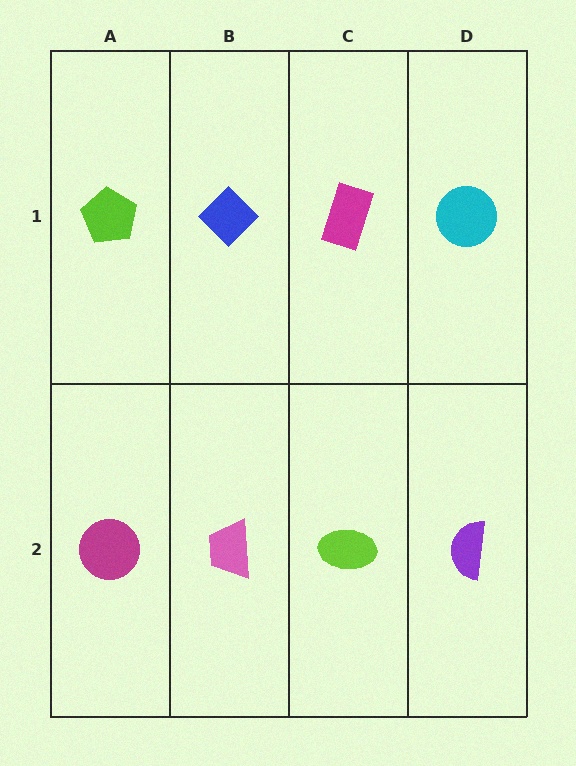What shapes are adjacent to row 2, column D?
A cyan circle (row 1, column D), a lime ellipse (row 2, column C).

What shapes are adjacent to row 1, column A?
A magenta circle (row 2, column A), a blue diamond (row 1, column B).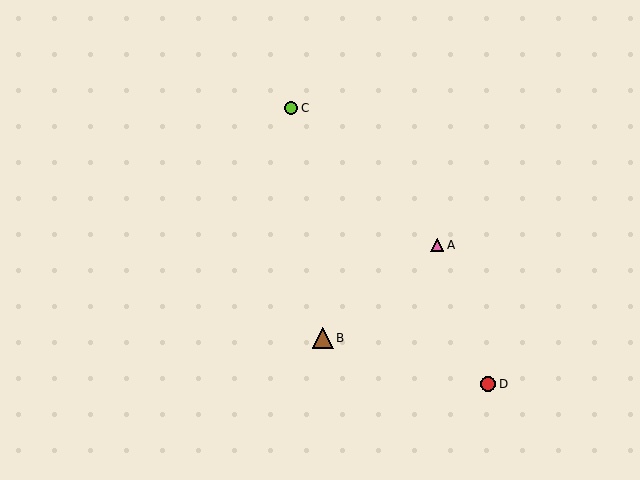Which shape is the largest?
The brown triangle (labeled B) is the largest.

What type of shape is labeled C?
Shape C is a lime circle.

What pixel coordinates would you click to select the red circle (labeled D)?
Click at (488, 384) to select the red circle D.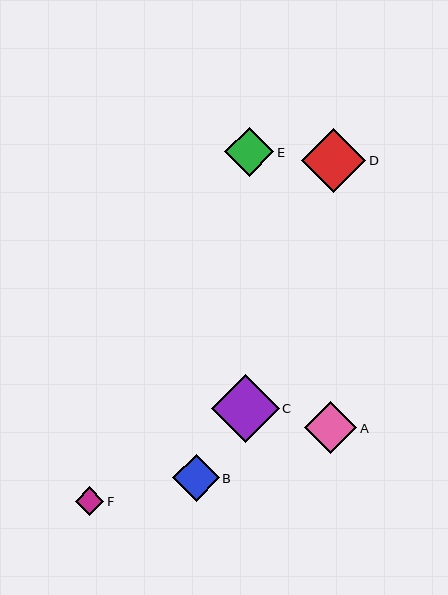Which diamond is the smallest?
Diamond F is the smallest with a size of approximately 29 pixels.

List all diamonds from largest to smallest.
From largest to smallest: C, D, A, E, B, F.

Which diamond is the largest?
Diamond C is the largest with a size of approximately 68 pixels.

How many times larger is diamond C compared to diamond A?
Diamond C is approximately 1.3 times the size of diamond A.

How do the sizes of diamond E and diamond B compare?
Diamond E and diamond B are approximately the same size.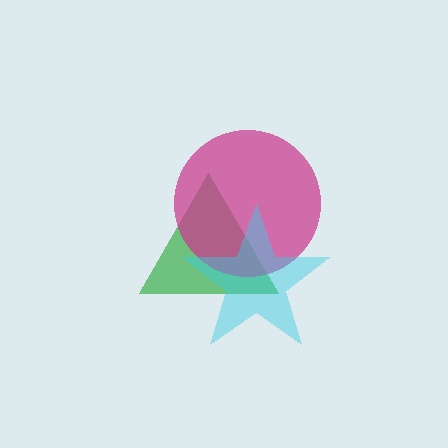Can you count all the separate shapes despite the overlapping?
Yes, there are 3 separate shapes.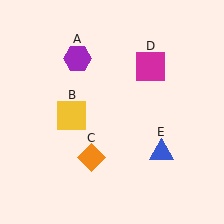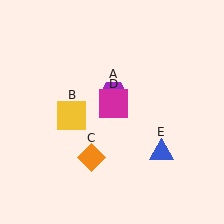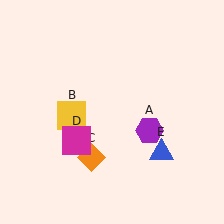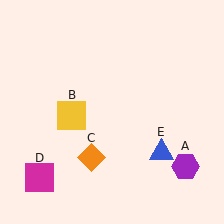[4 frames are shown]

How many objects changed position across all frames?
2 objects changed position: purple hexagon (object A), magenta square (object D).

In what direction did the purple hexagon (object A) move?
The purple hexagon (object A) moved down and to the right.